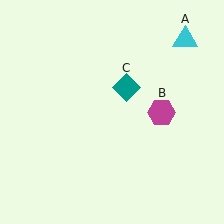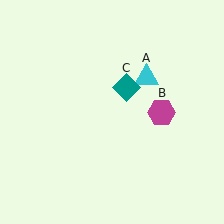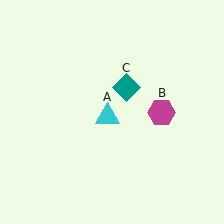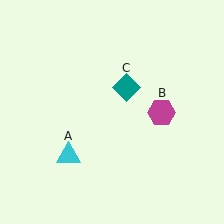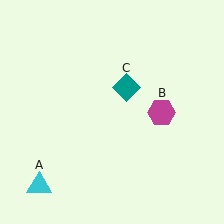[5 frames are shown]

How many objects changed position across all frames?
1 object changed position: cyan triangle (object A).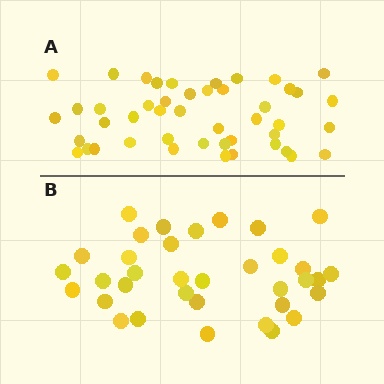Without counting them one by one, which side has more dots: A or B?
Region A (the top region) has more dots.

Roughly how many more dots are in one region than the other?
Region A has roughly 12 or so more dots than region B.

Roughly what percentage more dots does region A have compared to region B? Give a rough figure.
About 30% more.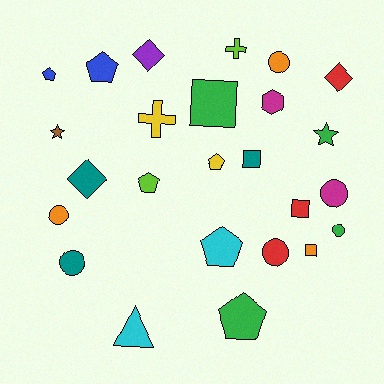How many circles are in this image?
There are 6 circles.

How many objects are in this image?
There are 25 objects.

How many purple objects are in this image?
There is 1 purple object.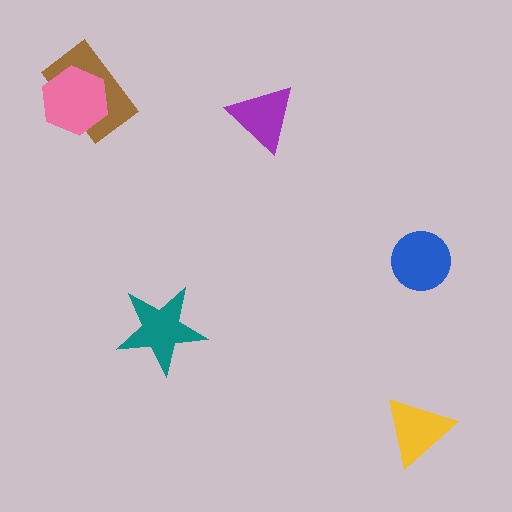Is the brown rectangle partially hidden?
Yes, it is partially covered by another shape.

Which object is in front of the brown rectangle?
The pink hexagon is in front of the brown rectangle.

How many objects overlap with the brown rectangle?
1 object overlaps with the brown rectangle.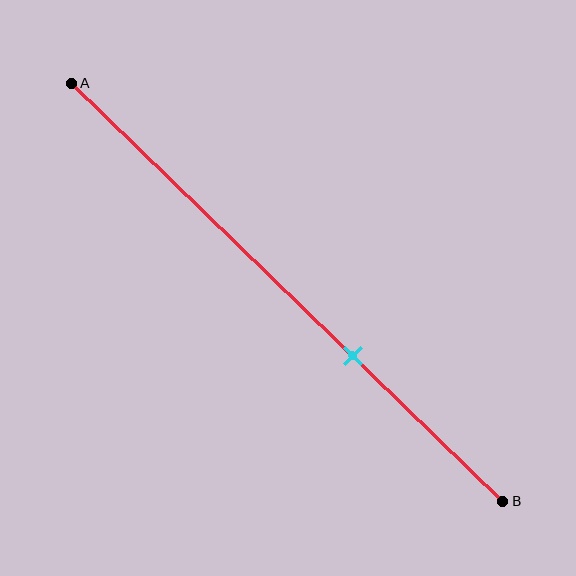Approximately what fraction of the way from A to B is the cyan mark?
The cyan mark is approximately 65% of the way from A to B.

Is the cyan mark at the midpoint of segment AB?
No, the mark is at about 65% from A, not at the 50% midpoint.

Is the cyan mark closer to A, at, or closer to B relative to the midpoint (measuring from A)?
The cyan mark is closer to point B than the midpoint of segment AB.